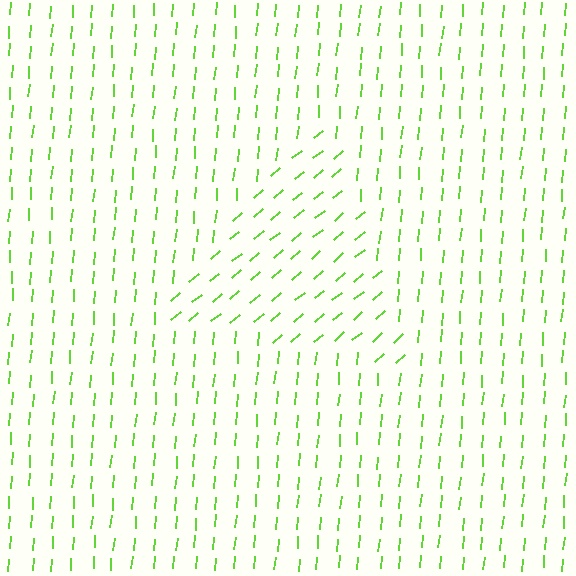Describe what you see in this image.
The image is filled with small lime line segments. A triangle region in the image has lines oriented differently from the surrounding lines, creating a visible texture boundary.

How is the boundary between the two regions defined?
The boundary is defined purely by a change in line orientation (approximately 45 degrees difference). All lines are the same color and thickness.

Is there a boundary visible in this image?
Yes, there is a texture boundary formed by a change in line orientation.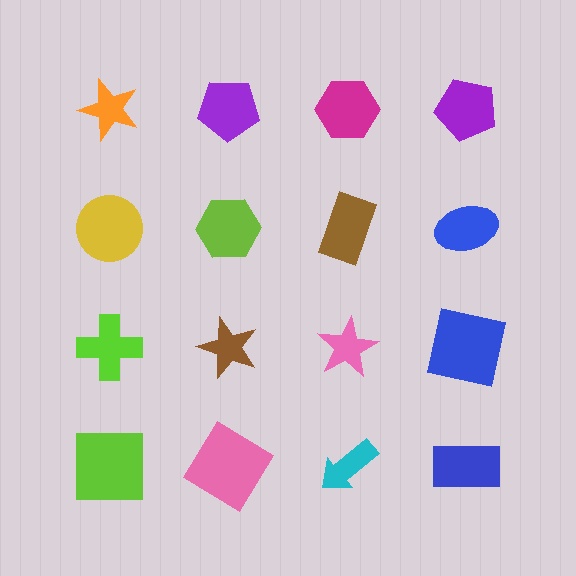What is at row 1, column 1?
An orange star.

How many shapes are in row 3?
4 shapes.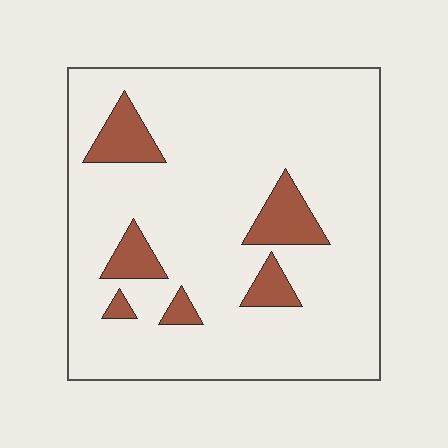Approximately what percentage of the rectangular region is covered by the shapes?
Approximately 10%.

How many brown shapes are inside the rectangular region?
6.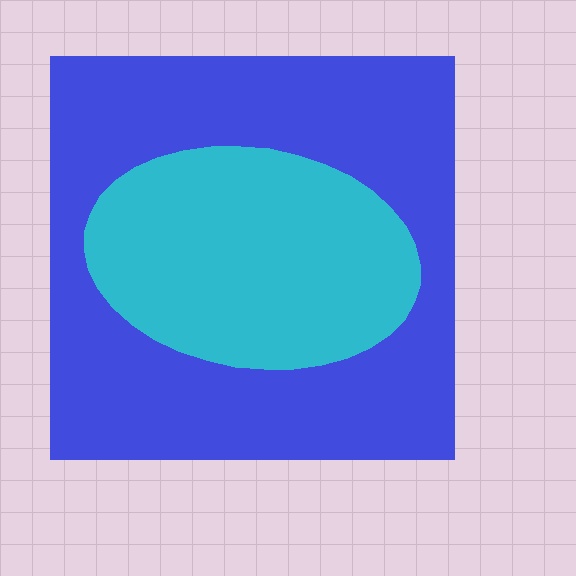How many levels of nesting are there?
2.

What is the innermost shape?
The cyan ellipse.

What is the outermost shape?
The blue square.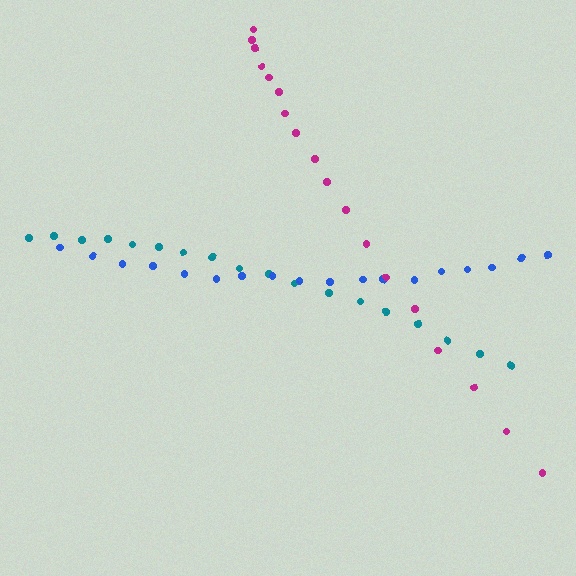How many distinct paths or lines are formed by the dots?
There are 3 distinct paths.